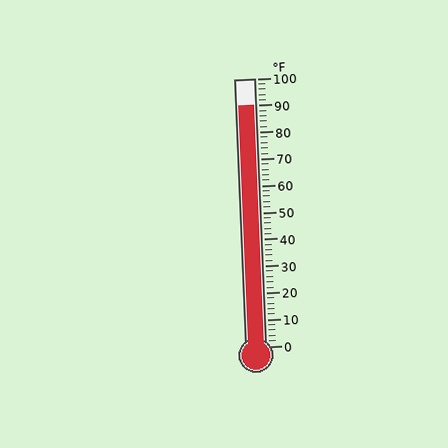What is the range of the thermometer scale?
The thermometer scale ranges from 0°F to 100°F.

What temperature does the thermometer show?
The thermometer shows approximately 90°F.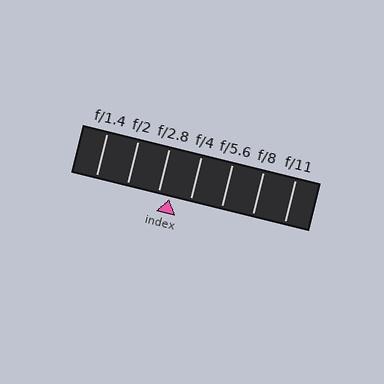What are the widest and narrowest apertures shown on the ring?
The widest aperture shown is f/1.4 and the narrowest is f/11.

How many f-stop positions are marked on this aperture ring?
There are 7 f-stop positions marked.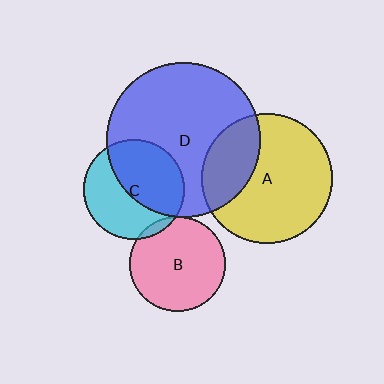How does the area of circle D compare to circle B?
Approximately 2.6 times.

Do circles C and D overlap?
Yes.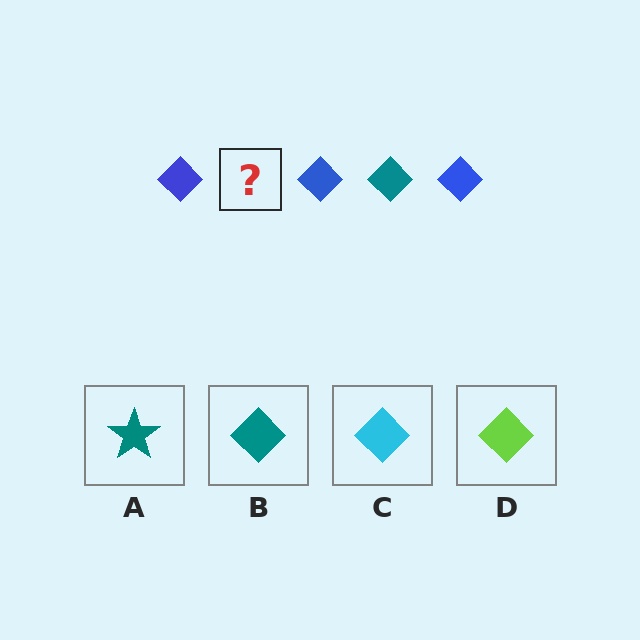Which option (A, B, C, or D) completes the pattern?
B.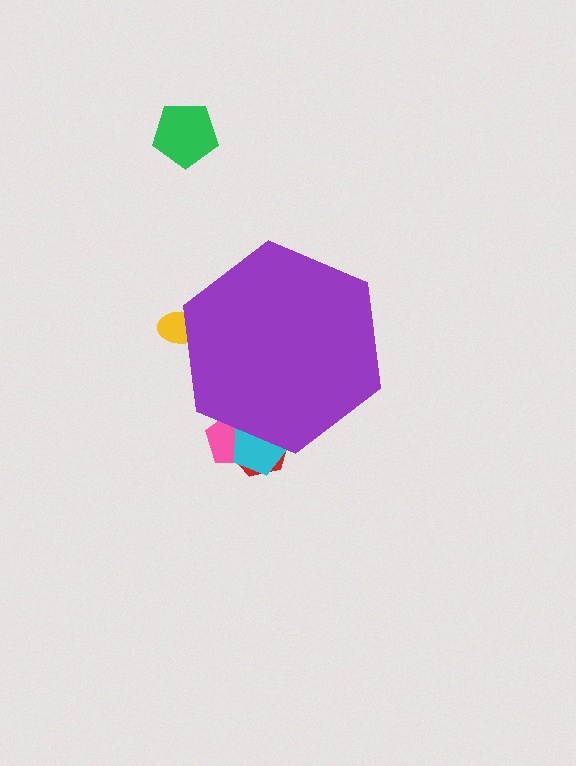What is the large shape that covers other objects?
A purple hexagon.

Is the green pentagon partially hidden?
No, the green pentagon is fully visible.